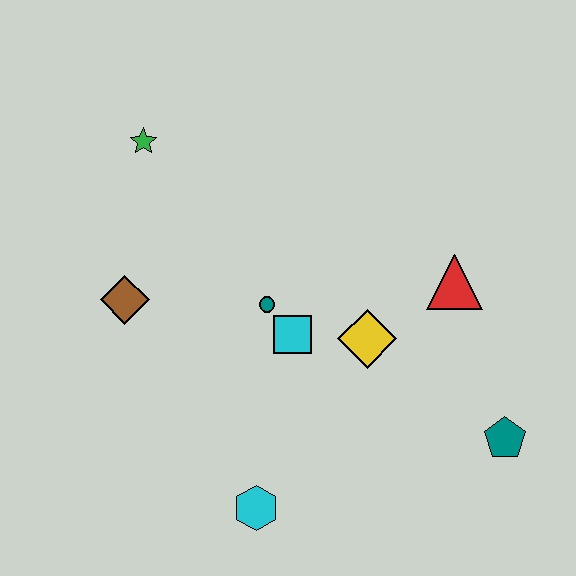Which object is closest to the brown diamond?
The teal circle is closest to the brown diamond.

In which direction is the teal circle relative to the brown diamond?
The teal circle is to the right of the brown diamond.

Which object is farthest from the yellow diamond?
The green star is farthest from the yellow diamond.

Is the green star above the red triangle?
Yes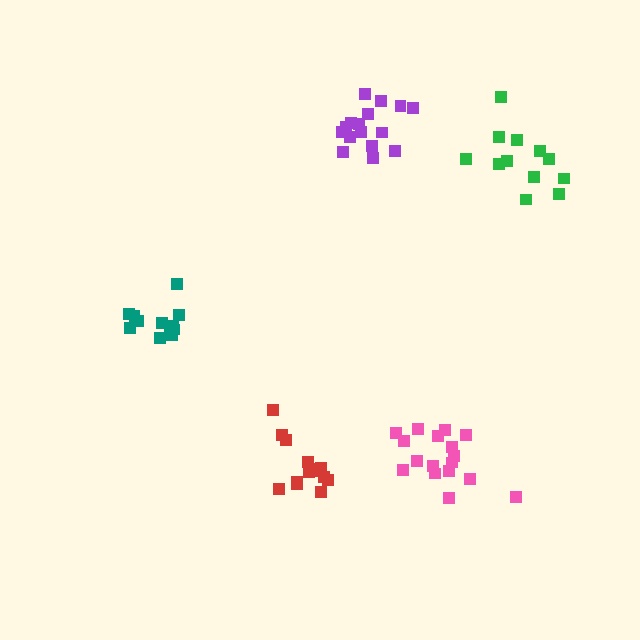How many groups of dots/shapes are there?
There are 5 groups.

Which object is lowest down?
The pink cluster is bottommost.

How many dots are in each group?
Group 1: 17 dots, Group 2: 16 dots, Group 3: 14 dots, Group 4: 12 dots, Group 5: 12 dots (71 total).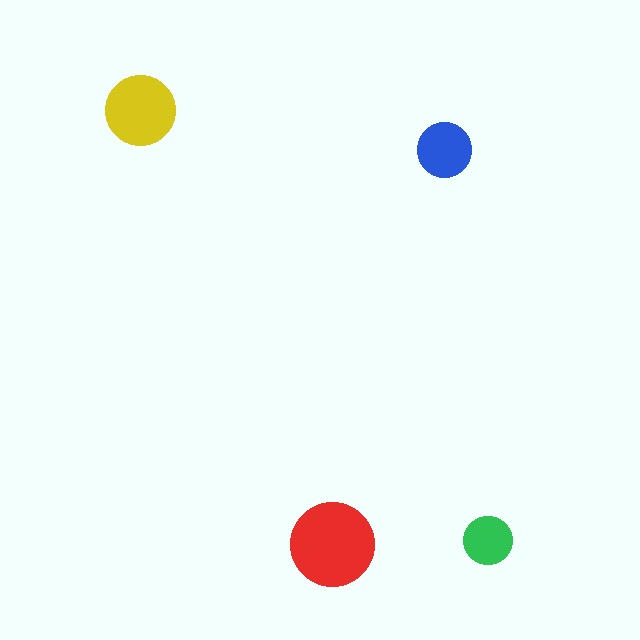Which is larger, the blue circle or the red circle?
The red one.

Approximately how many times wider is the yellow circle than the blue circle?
About 1.5 times wider.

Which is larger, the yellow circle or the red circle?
The red one.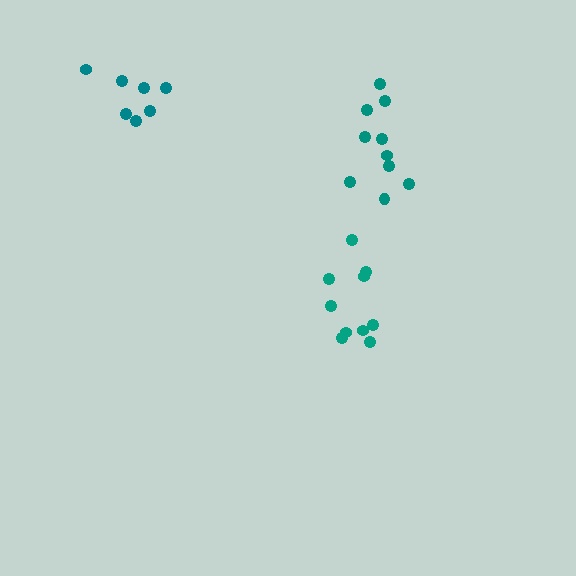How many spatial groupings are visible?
There are 3 spatial groupings.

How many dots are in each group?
Group 1: 10 dots, Group 2: 7 dots, Group 3: 10 dots (27 total).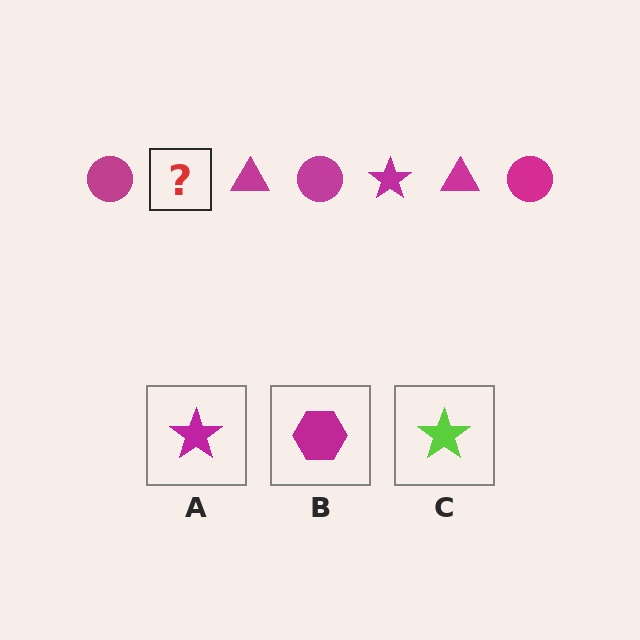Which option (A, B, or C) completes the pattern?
A.